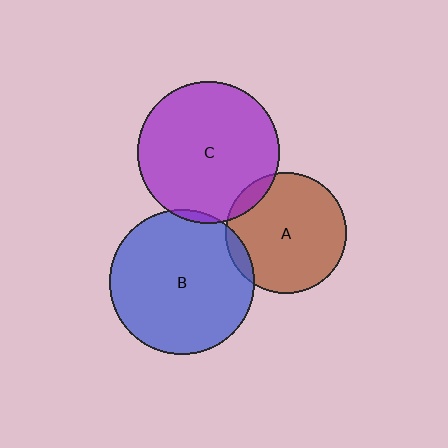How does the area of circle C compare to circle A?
Approximately 1.4 times.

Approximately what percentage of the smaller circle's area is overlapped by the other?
Approximately 5%.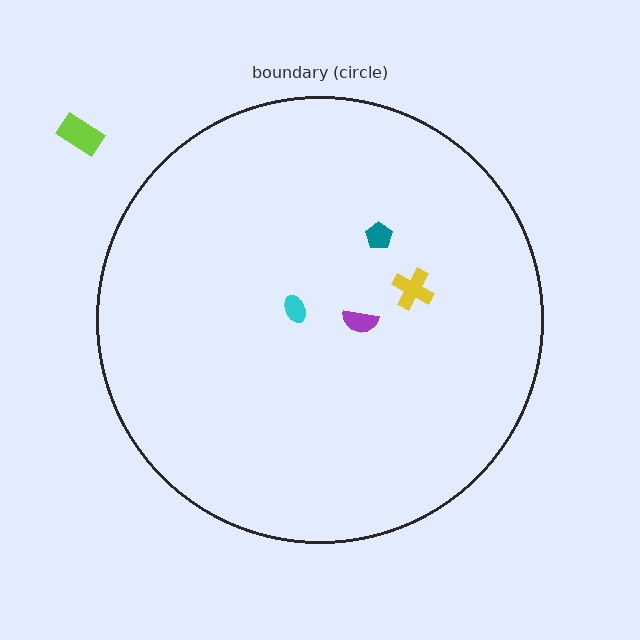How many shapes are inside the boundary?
4 inside, 1 outside.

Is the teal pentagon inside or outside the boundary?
Inside.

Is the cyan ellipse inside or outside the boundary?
Inside.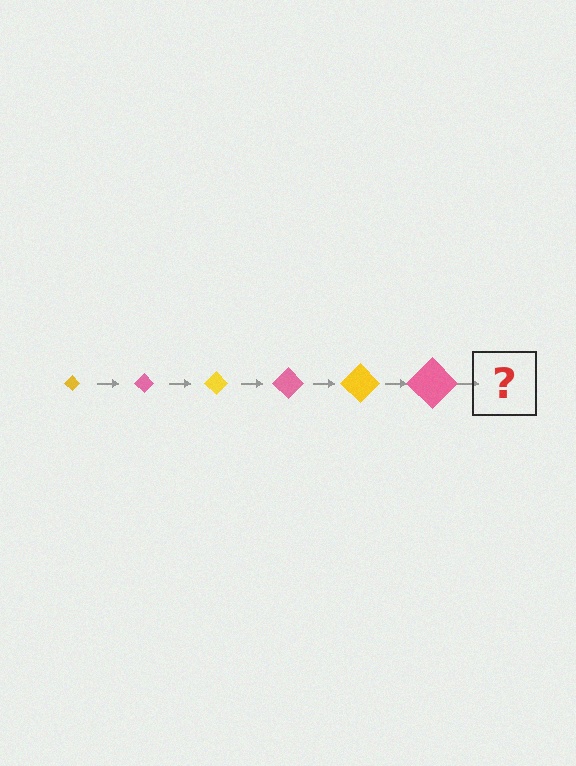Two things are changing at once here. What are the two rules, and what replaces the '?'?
The two rules are that the diamond grows larger each step and the color cycles through yellow and pink. The '?' should be a yellow diamond, larger than the previous one.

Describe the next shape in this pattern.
It should be a yellow diamond, larger than the previous one.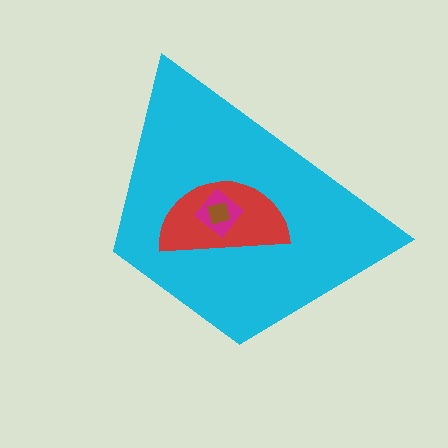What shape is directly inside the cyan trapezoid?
The red semicircle.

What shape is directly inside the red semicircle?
The magenta diamond.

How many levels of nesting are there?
4.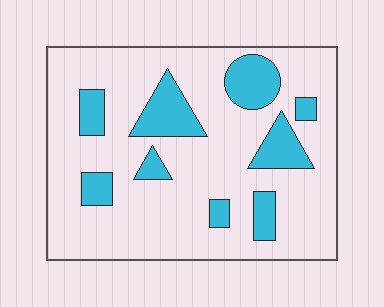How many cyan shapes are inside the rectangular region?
9.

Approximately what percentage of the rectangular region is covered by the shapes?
Approximately 20%.